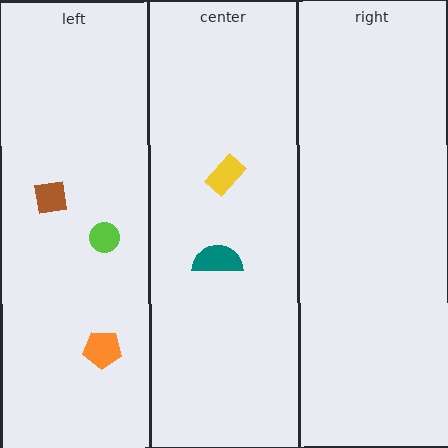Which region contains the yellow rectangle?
The center region.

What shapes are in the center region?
The teal semicircle, the yellow rectangle.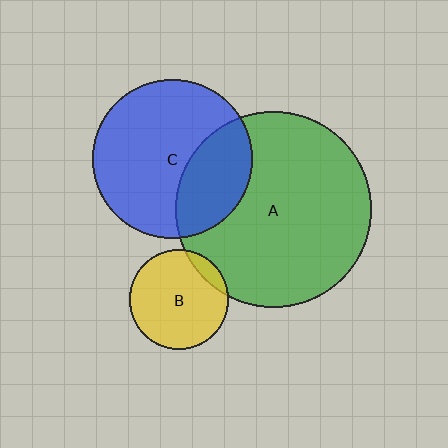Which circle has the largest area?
Circle A (green).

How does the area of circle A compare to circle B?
Approximately 3.9 times.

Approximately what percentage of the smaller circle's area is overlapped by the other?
Approximately 10%.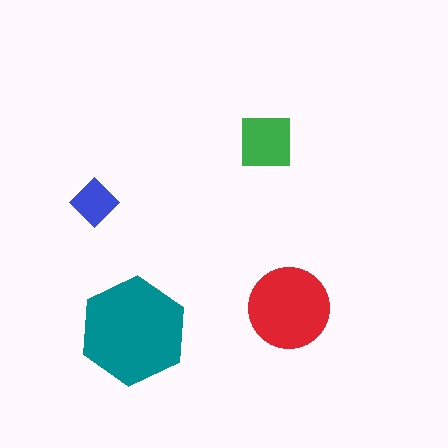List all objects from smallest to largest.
The blue diamond, the green square, the red circle, the teal hexagon.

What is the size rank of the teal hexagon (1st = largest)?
1st.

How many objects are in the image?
There are 4 objects in the image.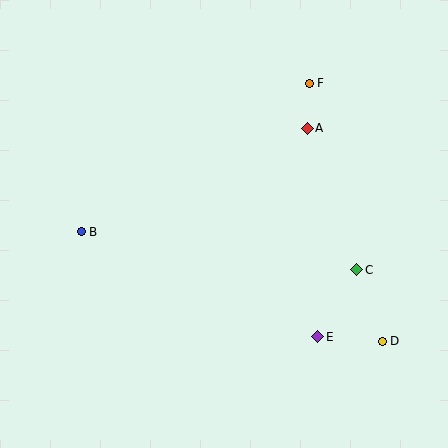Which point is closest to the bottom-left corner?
Point B is closest to the bottom-left corner.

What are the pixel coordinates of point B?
Point B is at (81, 232).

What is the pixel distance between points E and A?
The distance between E and A is 209 pixels.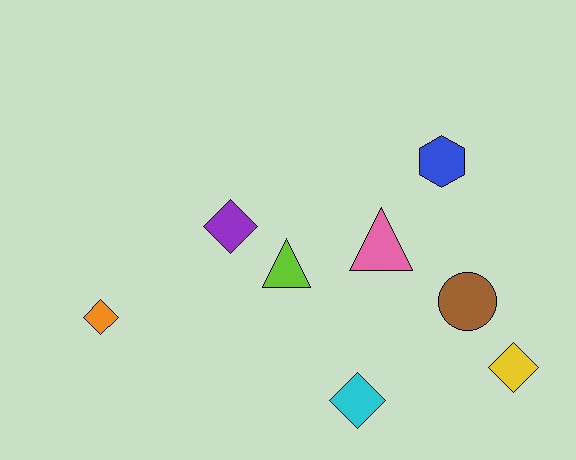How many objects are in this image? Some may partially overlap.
There are 8 objects.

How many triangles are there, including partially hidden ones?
There are 2 triangles.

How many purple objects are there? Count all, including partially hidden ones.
There is 1 purple object.